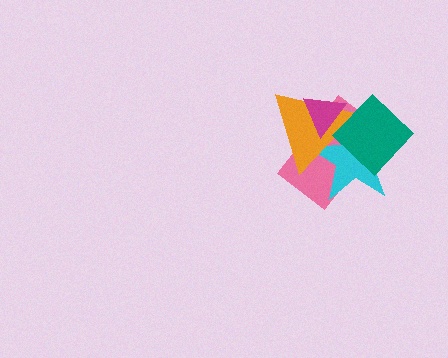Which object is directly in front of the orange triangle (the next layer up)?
The magenta triangle is directly in front of the orange triangle.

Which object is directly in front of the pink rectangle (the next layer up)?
The cyan star is directly in front of the pink rectangle.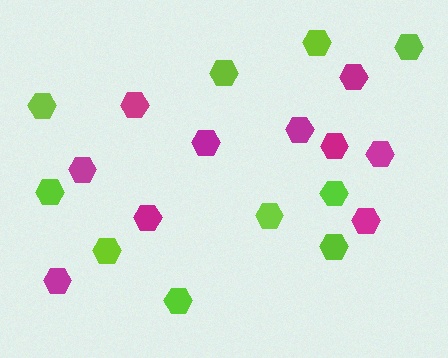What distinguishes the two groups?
There are 2 groups: one group of magenta hexagons (10) and one group of lime hexagons (10).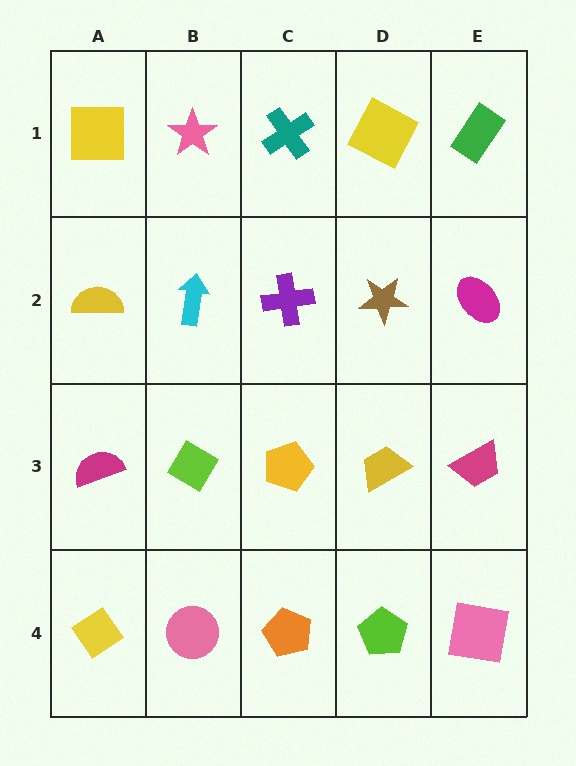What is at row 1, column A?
A yellow square.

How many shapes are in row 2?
5 shapes.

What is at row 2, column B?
A cyan arrow.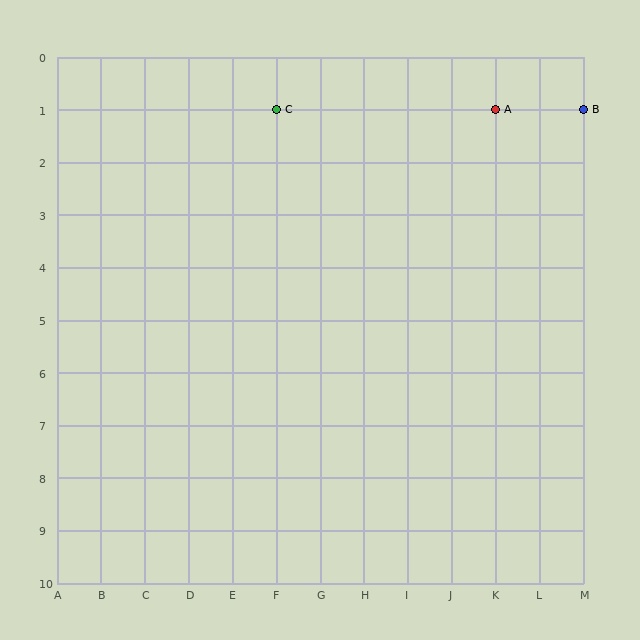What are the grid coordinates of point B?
Point B is at grid coordinates (M, 1).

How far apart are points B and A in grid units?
Points B and A are 2 columns apart.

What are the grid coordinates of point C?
Point C is at grid coordinates (F, 1).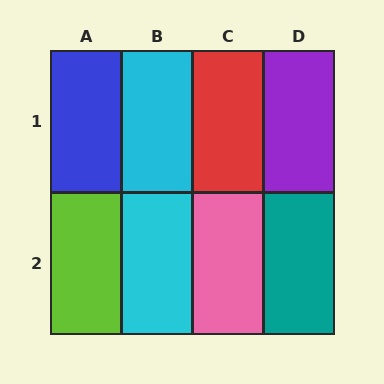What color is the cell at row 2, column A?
Lime.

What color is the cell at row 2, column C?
Pink.